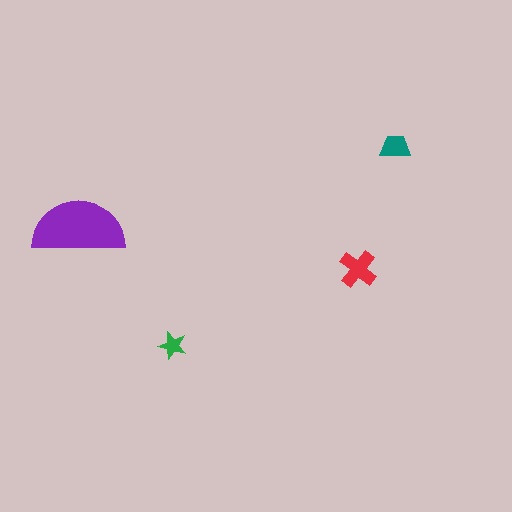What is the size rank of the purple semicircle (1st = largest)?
1st.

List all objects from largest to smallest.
The purple semicircle, the red cross, the teal trapezoid, the green star.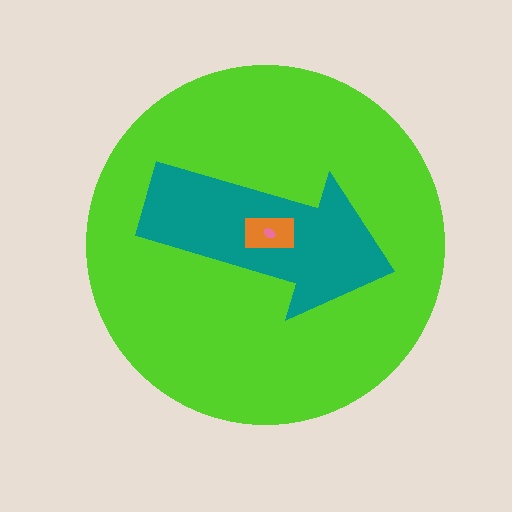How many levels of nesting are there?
4.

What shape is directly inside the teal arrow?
The orange rectangle.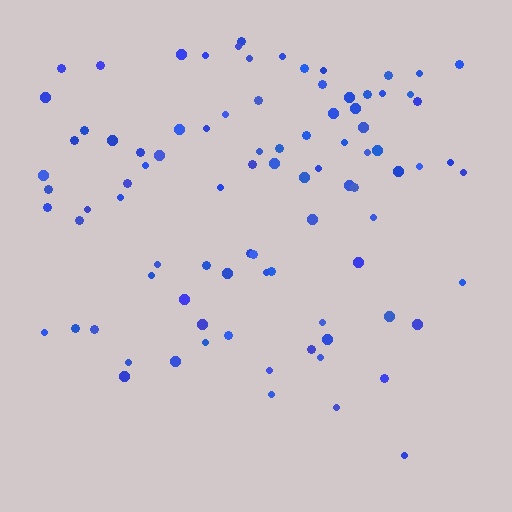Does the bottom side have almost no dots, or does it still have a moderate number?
Still a moderate number, just noticeably fewer than the top.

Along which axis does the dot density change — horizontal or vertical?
Vertical.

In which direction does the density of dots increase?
From bottom to top, with the top side densest.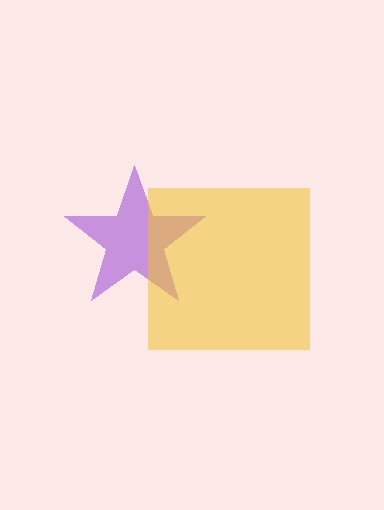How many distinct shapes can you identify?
There are 2 distinct shapes: a purple star, a yellow square.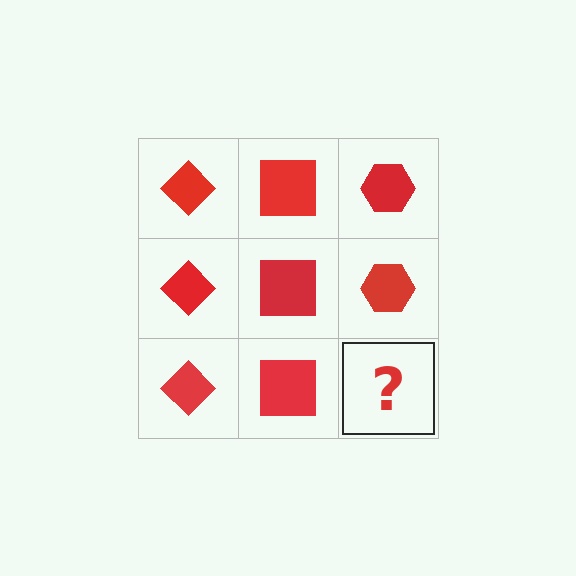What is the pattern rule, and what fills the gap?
The rule is that each column has a consistent shape. The gap should be filled with a red hexagon.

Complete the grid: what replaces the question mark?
The question mark should be replaced with a red hexagon.